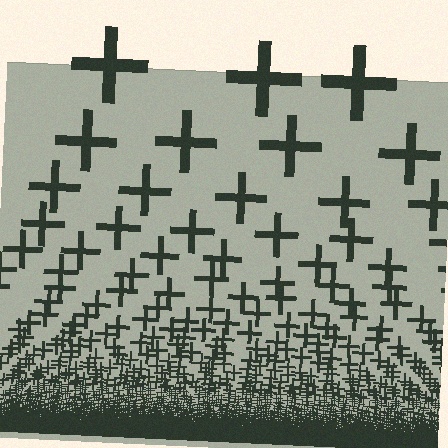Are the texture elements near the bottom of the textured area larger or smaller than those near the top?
Smaller. The gradient is inverted — elements near the bottom are smaller and denser.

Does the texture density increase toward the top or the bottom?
Density increases toward the bottom.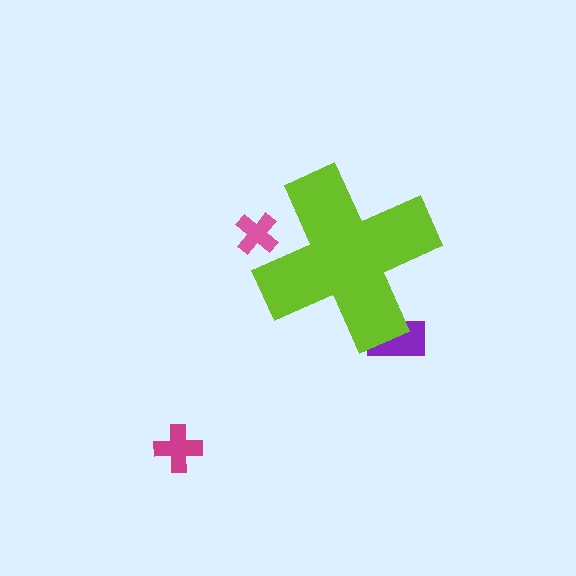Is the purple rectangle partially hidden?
Yes, the purple rectangle is partially hidden behind the lime cross.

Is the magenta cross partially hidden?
No, the magenta cross is fully visible.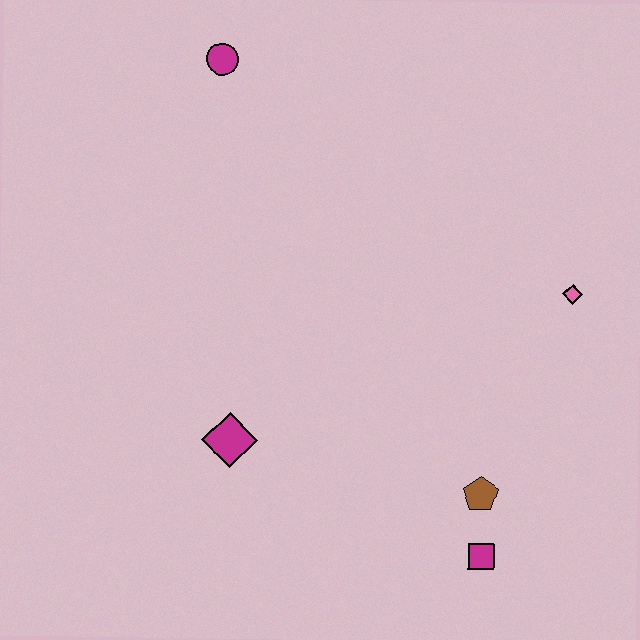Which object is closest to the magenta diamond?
The brown pentagon is closest to the magenta diamond.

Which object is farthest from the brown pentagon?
The magenta circle is farthest from the brown pentagon.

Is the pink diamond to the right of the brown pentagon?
Yes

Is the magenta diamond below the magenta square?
No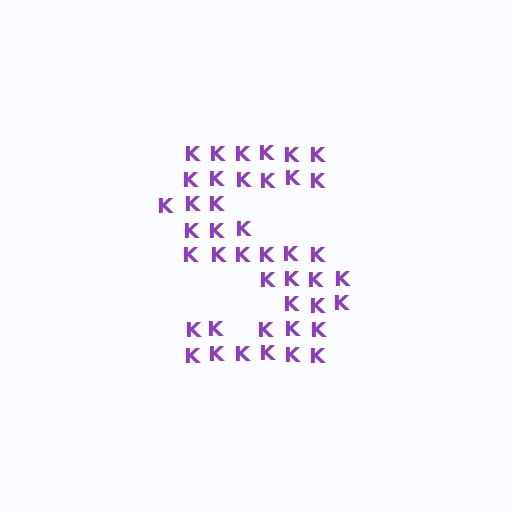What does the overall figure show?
The overall figure shows the letter S.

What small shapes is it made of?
It is made of small letter K's.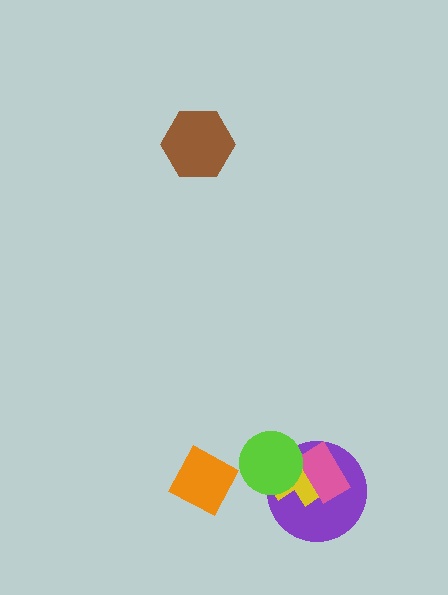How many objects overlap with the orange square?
0 objects overlap with the orange square.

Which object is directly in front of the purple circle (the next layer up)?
The yellow cross is directly in front of the purple circle.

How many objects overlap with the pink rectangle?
2 objects overlap with the pink rectangle.